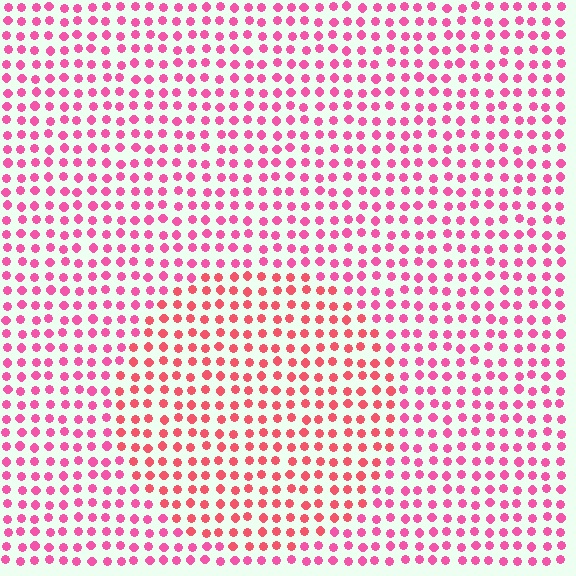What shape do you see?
I see a circle.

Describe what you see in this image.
The image is filled with small pink elements in a uniform arrangement. A circle-shaped region is visible where the elements are tinted to a slightly different hue, forming a subtle color boundary.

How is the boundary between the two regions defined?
The boundary is defined purely by a slight shift in hue (about 24 degrees). Spacing, size, and orientation are identical on both sides.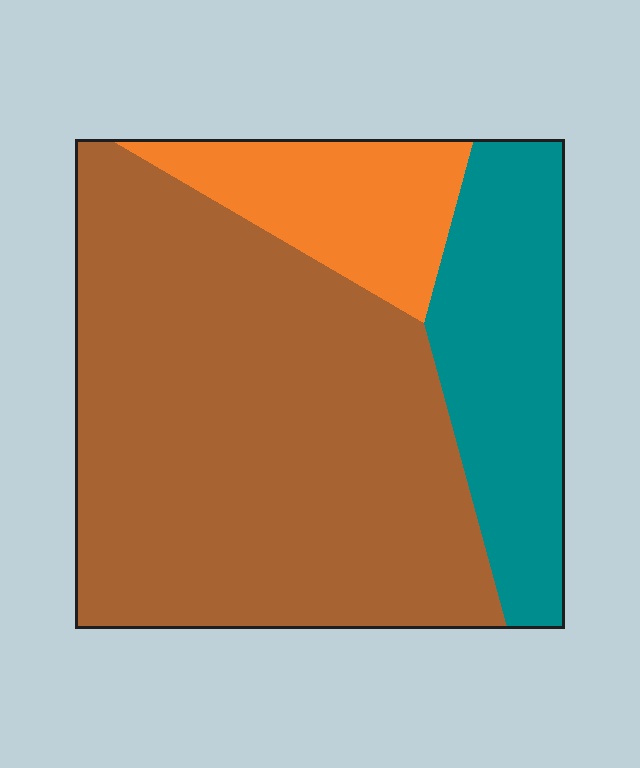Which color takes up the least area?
Orange, at roughly 15%.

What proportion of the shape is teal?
Teal covers about 20% of the shape.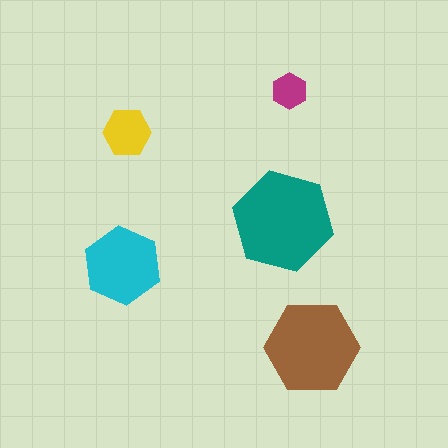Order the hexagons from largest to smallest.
the teal one, the brown one, the cyan one, the yellow one, the magenta one.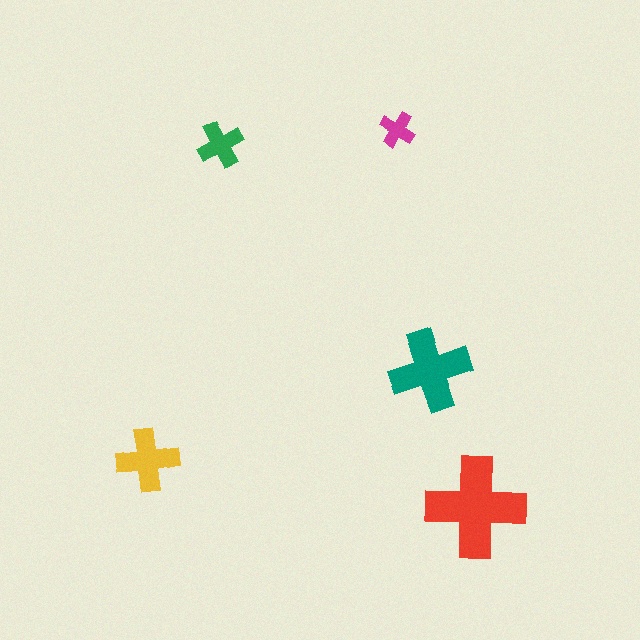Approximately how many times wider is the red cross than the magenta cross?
About 3 times wider.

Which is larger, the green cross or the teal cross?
The teal one.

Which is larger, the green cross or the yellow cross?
The yellow one.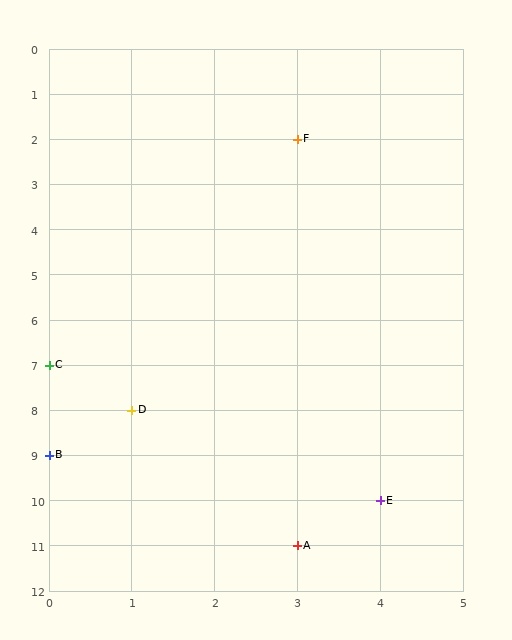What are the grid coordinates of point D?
Point D is at grid coordinates (1, 8).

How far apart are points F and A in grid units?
Points F and A are 9 rows apart.